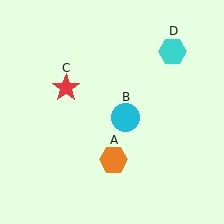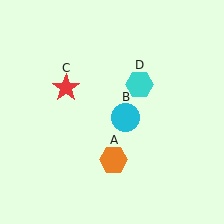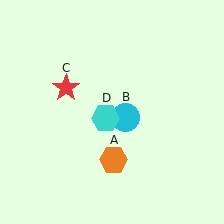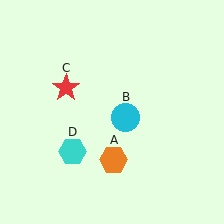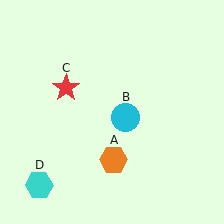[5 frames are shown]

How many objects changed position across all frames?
1 object changed position: cyan hexagon (object D).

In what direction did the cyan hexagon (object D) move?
The cyan hexagon (object D) moved down and to the left.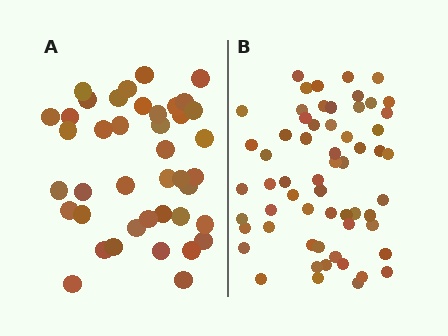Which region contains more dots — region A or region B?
Region B (the right region) has more dots.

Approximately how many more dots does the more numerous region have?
Region B has approximately 20 more dots than region A.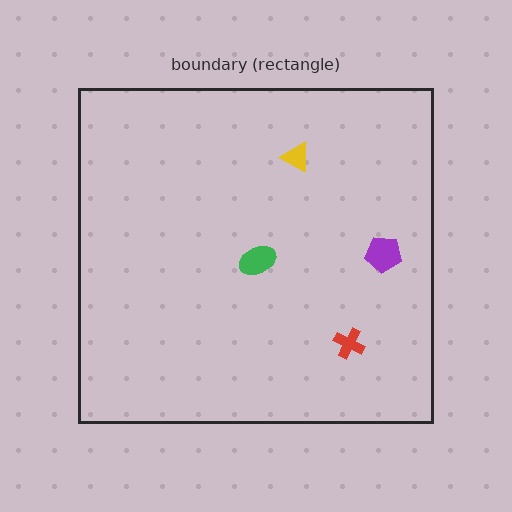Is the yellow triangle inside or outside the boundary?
Inside.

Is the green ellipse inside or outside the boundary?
Inside.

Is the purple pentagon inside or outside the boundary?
Inside.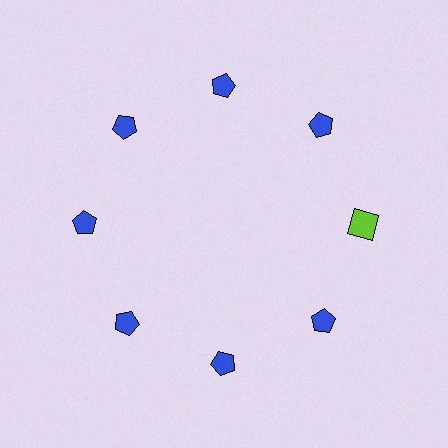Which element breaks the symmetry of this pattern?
The lime square at roughly the 3 o'clock position breaks the symmetry. All other shapes are blue pentagons.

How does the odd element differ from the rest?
It differs in both color (lime instead of blue) and shape (square instead of pentagon).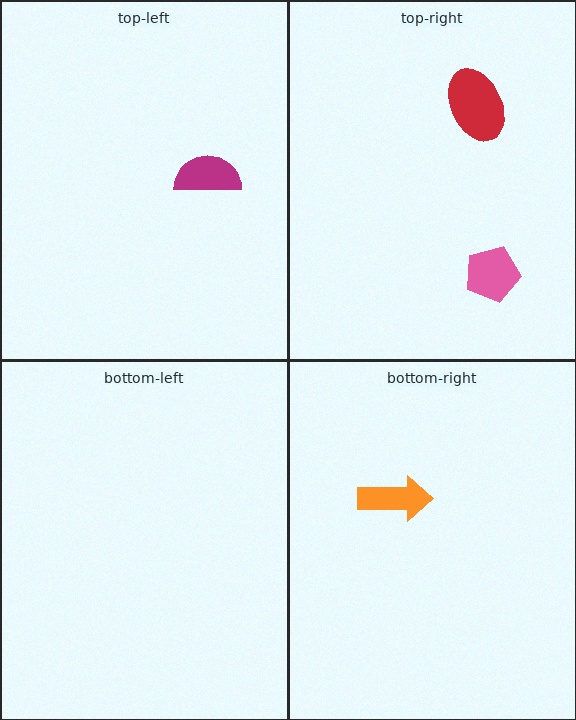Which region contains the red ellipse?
The top-right region.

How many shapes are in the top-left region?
1.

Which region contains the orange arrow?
The bottom-right region.